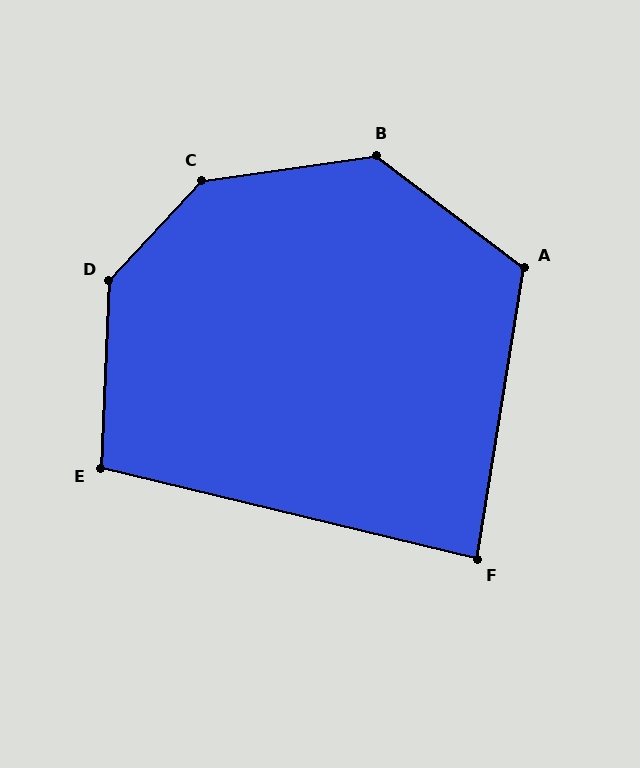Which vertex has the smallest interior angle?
F, at approximately 86 degrees.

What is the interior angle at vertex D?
Approximately 140 degrees (obtuse).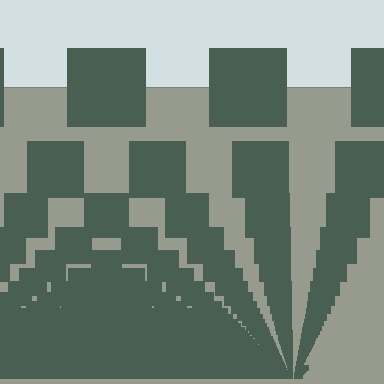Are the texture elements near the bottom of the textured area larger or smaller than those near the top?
Smaller. The gradient is inverted — elements near the bottom are smaller and denser.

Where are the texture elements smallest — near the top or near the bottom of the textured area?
Near the bottom.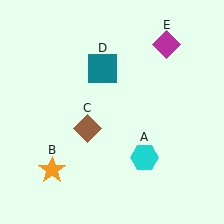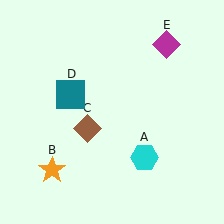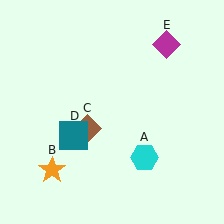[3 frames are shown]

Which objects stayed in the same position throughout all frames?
Cyan hexagon (object A) and orange star (object B) and brown diamond (object C) and magenta diamond (object E) remained stationary.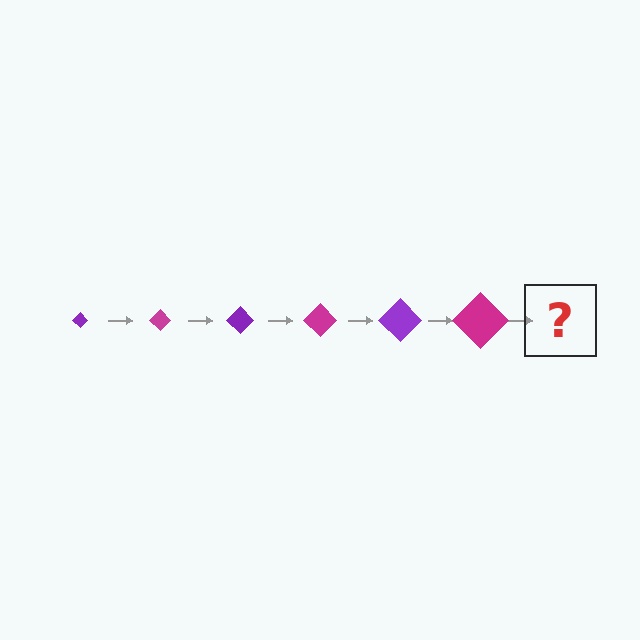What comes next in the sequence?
The next element should be a purple diamond, larger than the previous one.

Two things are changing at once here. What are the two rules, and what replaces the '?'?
The two rules are that the diamond grows larger each step and the color cycles through purple and magenta. The '?' should be a purple diamond, larger than the previous one.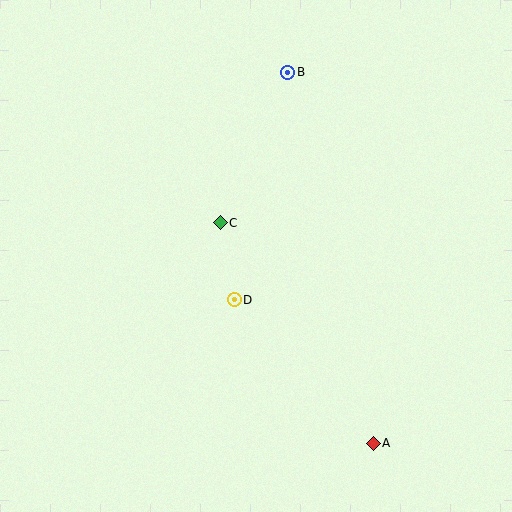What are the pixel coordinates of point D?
Point D is at (234, 300).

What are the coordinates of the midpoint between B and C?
The midpoint between B and C is at (254, 147).